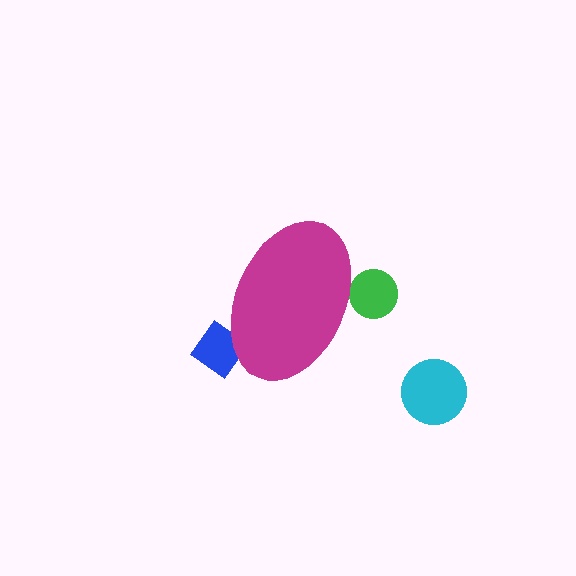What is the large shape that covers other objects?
A magenta ellipse.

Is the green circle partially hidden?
Yes, the green circle is partially hidden behind the magenta ellipse.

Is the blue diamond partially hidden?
Yes, the blue diamond is partially hidden behind the magenta ellipse.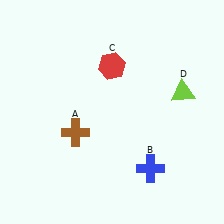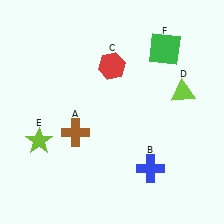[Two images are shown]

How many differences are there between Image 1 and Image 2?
There are 2 differences between the two images.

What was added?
A lime star (E), a green square (F) were added in Image 2.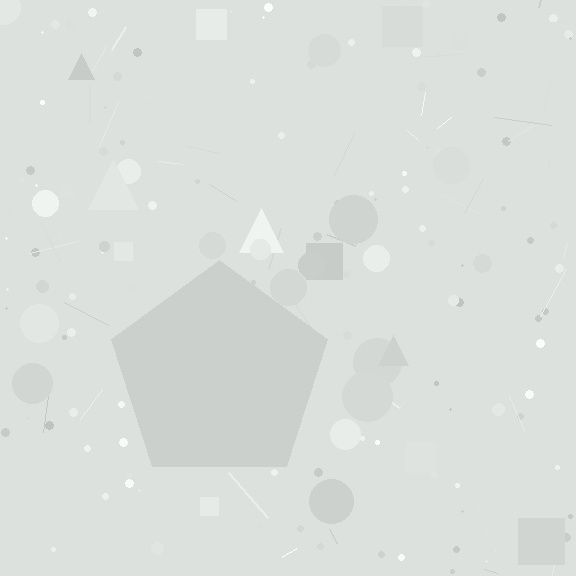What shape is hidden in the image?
A pentagon is hidden in the image.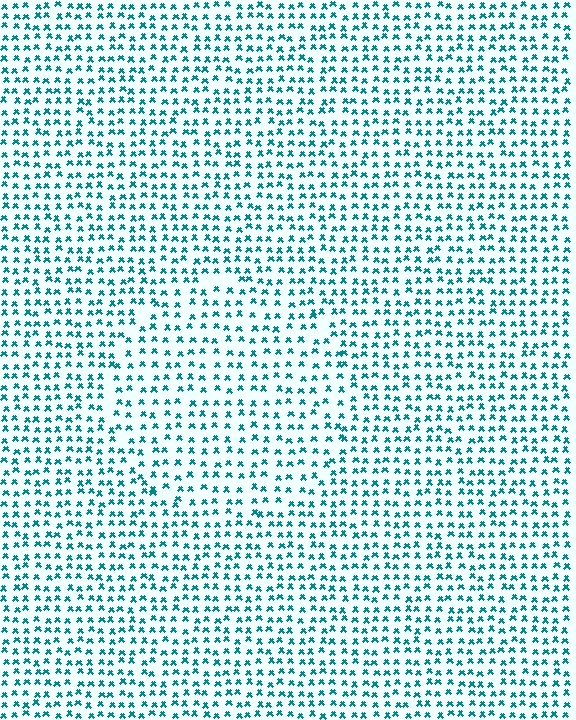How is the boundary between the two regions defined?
The boundary is defined by a change in element density (approximately 1.4x ratio). All elements are the same color, size, and shape.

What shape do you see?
I see a circle.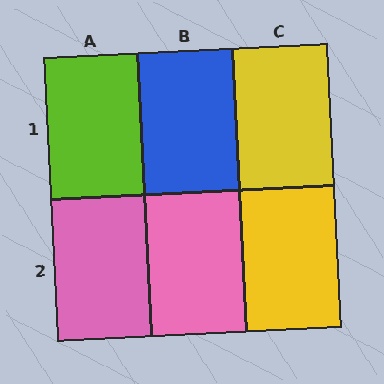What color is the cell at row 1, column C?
Yellow.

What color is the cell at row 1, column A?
Lime.